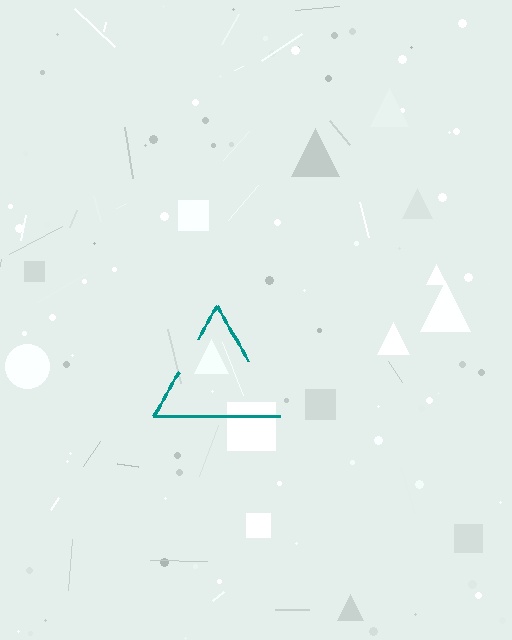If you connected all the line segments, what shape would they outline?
They would outline a triangle.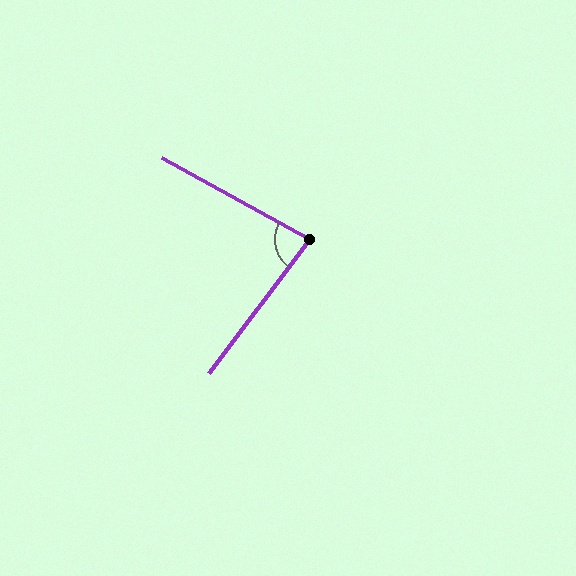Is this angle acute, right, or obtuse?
It is acute.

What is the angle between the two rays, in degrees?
Approximately 82 degrees.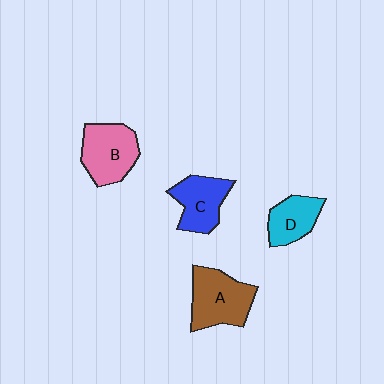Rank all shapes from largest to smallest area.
From largest to smallest: A (brown), B (pink), C (blue), D (cyan).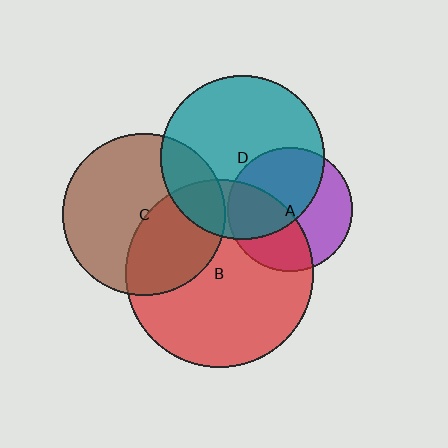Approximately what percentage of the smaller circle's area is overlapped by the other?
Approximately 20%.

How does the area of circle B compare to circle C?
Approximately 1.3 times.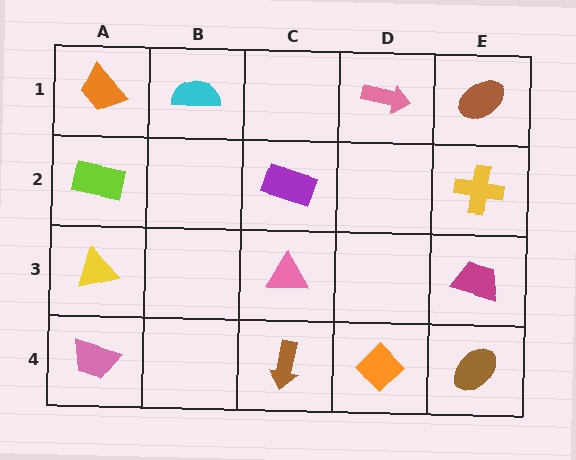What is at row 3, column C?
A pink triangle.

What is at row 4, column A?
A pink trapezoid.